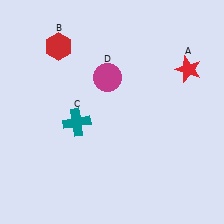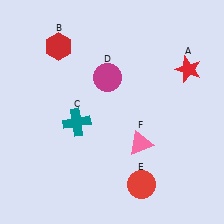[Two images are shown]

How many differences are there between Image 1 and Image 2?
There are 2 differences between the two images.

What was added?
A red circle (E), a pink triangle (F) were added in Image 2.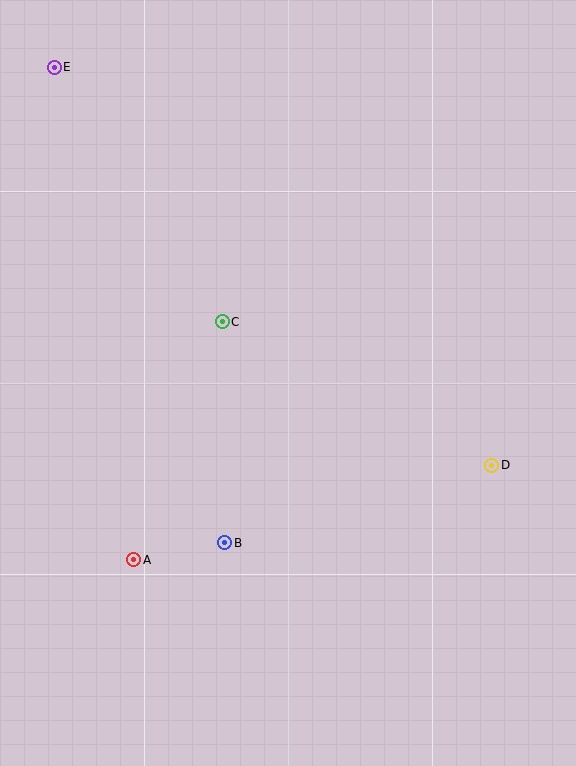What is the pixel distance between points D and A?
The distance between D and A is 370 pixels.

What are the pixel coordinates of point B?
Point B is at (225, 543).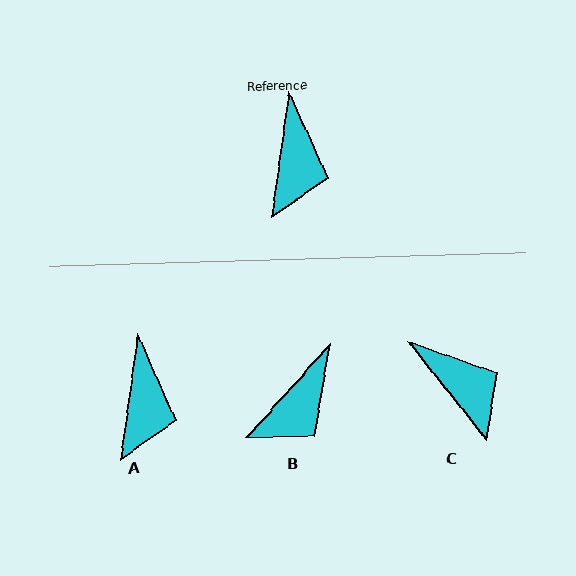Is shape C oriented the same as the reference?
No, it is off by about 46 degrees.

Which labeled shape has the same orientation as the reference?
A.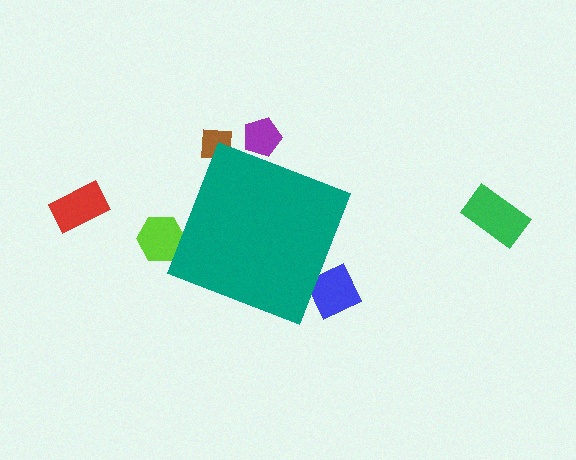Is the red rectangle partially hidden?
No, the red rectangle is fully visible.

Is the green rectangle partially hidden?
No, the green rectangle is fully visible.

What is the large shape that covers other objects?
A teal diamond.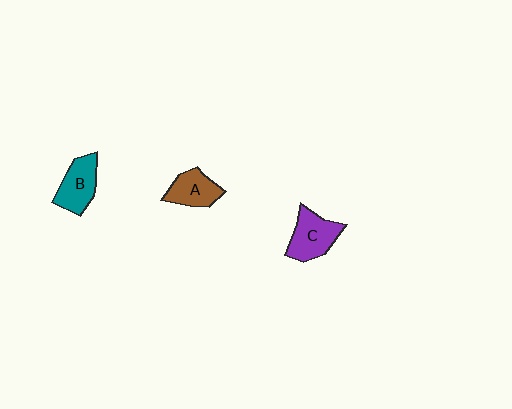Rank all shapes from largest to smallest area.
From largest to smallest: C (purple), B (teal), A (brown).